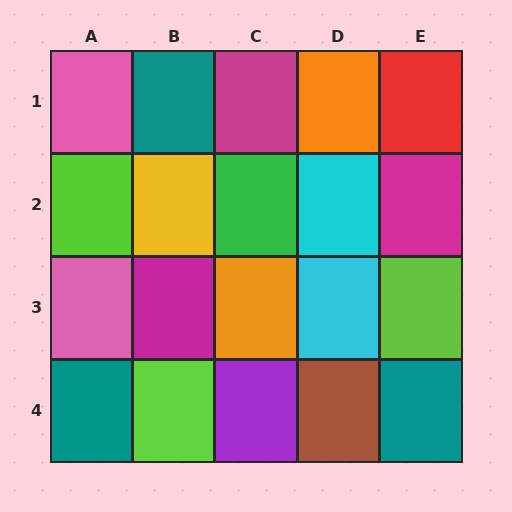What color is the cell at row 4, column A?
Teal.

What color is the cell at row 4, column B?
Lime.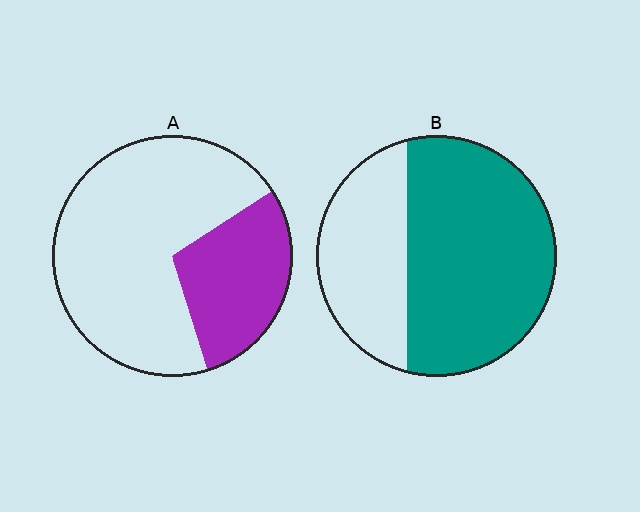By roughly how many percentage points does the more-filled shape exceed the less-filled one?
By roughly 35 percentage points (B over A).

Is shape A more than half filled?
No.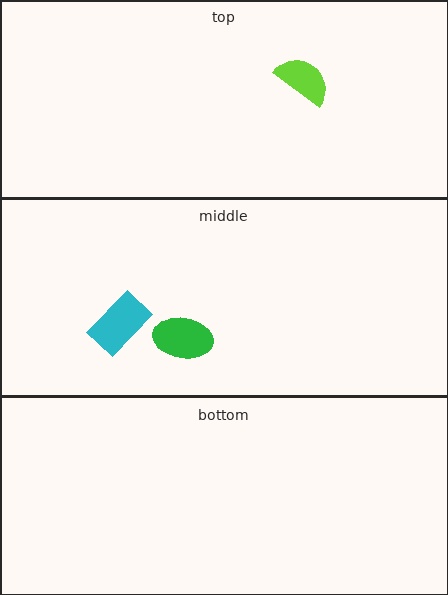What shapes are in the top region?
The lime semicircle.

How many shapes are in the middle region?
2.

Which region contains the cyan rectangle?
The middle region.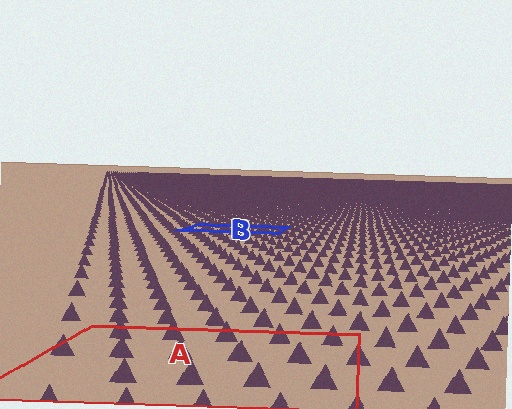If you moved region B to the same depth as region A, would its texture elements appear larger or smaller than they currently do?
They would appear larger. At a closer depth, the same texture elements are projected at a bigger on-screen size.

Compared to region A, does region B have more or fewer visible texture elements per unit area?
Region B has more texture elements per unit area — they are packed more densely because it is farther away.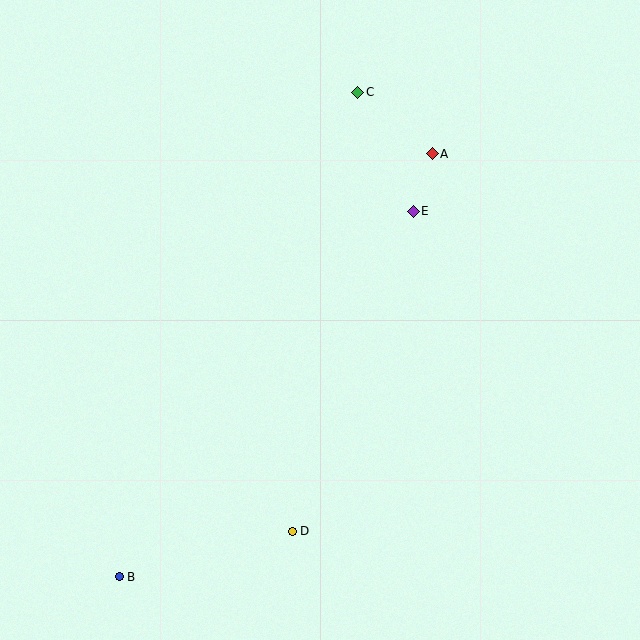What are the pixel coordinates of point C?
Point C is at (358, 92).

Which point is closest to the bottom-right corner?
Point D is closest to the bottom-right corner.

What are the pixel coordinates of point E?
Point E is at (413, 211).